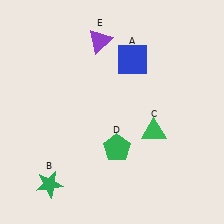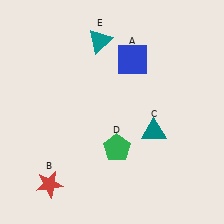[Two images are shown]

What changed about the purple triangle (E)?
In Image 1, E is purple. In Image 2, it changed to teal.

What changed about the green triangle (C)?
In Image 1, C is green. In Image 2, it changed to teal.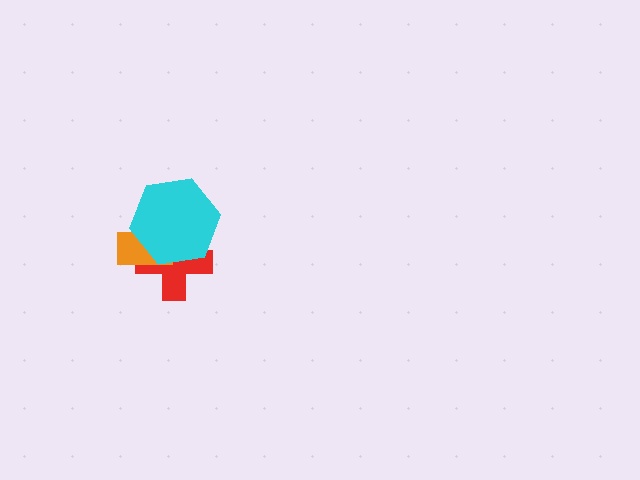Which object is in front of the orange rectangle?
The cyan hexagon is in front of the orange rectangle.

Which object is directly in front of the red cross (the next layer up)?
The orange rectangle is directly in front of the red cross.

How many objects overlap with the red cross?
2 objects overlap with the red cross.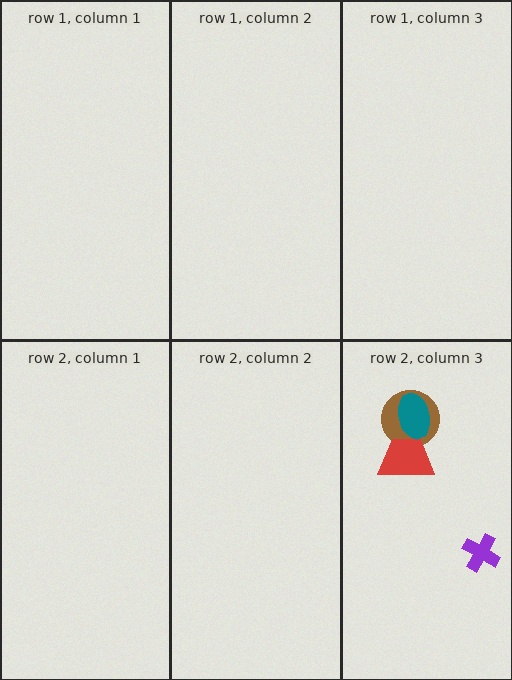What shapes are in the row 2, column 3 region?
The brown circle, the red trapezoid, the purple cross, the teal ellipse.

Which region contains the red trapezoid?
The row 2, column 3 region.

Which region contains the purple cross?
The row 2, column 3 region.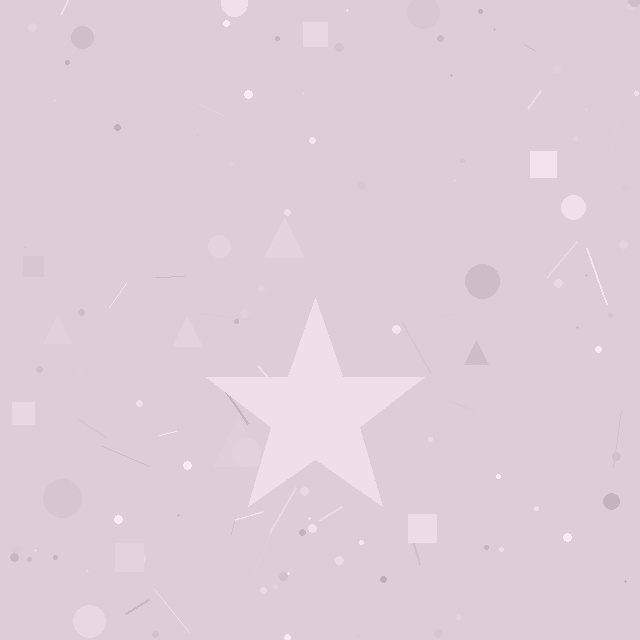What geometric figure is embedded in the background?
A star is embedded in the background.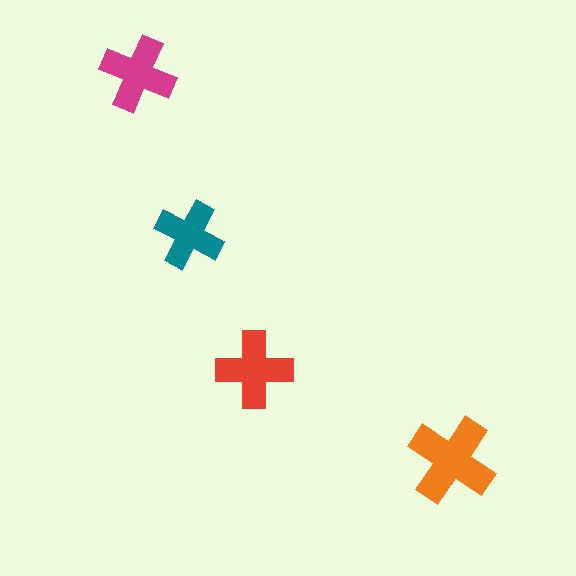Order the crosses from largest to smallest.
the orange one, the red one, the magenta one, the teal one.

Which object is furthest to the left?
The magenta cross is leftmost.